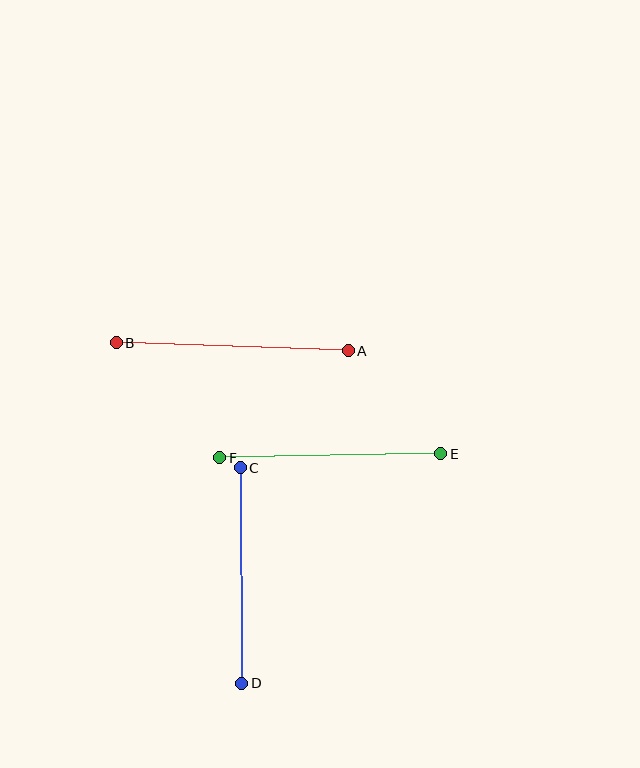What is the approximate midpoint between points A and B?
The midpoint is at approximately (232, 347) pixels.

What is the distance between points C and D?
The distance is approximately 215 pixels.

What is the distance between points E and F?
The distance is approximately 221 pixels.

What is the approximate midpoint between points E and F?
The midpoint is at approximately (330, 456) pixels.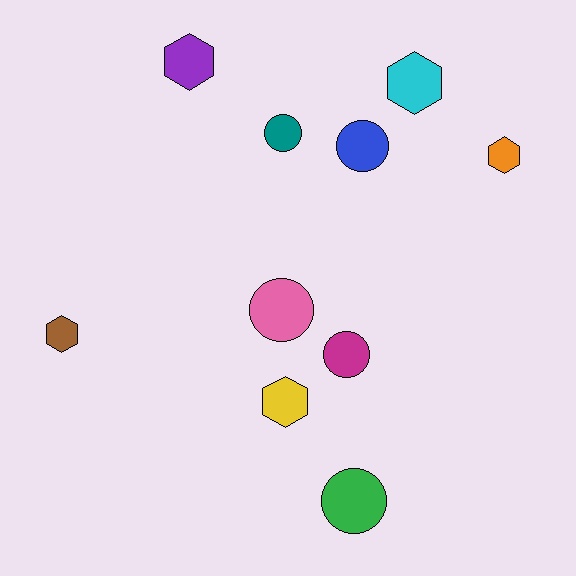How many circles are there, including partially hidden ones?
There are 5 circles.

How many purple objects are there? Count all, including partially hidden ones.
There is 1 purple object.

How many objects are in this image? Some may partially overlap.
There are 10 objects.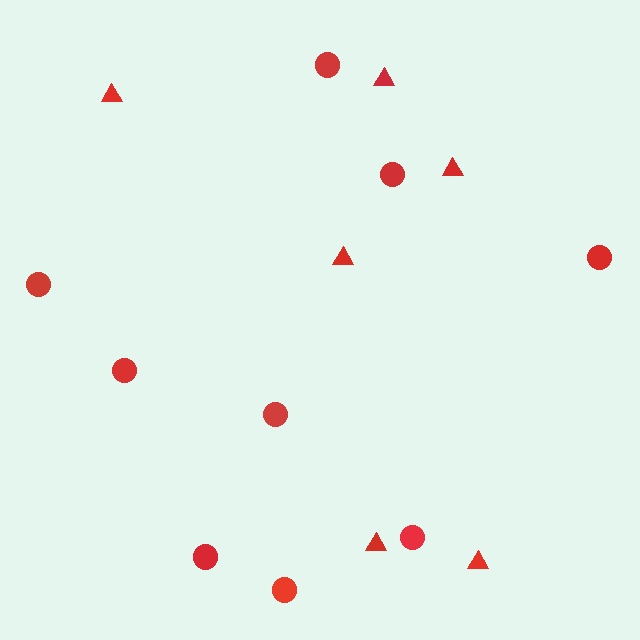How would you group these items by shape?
There are 2 groups: one group of circles (9) and one group of triangles (6).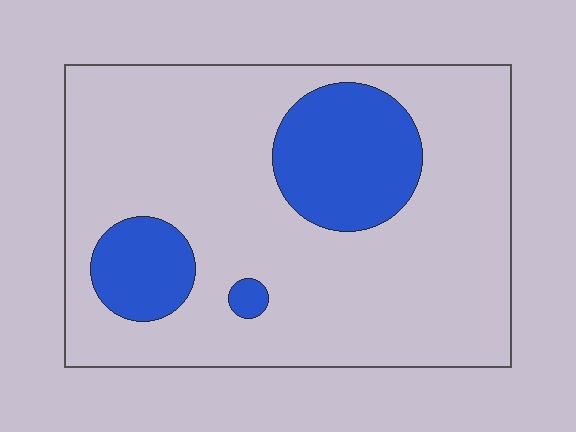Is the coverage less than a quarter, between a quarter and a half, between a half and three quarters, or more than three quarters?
Less than a quarter.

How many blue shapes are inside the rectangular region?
3.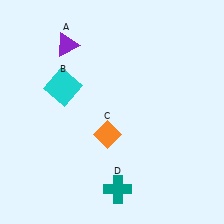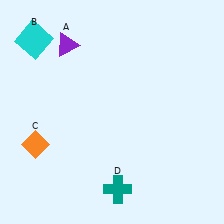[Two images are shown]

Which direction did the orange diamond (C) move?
The orange diamond (C) moved left.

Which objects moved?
The objects that moved are: the cyan square (B), the orange diamond (C).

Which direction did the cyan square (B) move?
The cyan square (B) moved up.